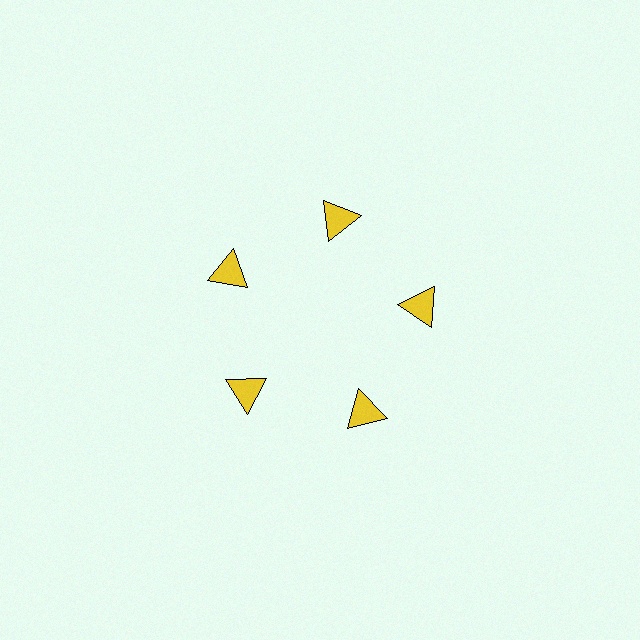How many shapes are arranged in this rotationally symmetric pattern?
There are 5 shapes, arranged in 5 groups of 1.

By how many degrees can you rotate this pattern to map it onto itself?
The pattern maps onto itself every 72 degrees of rotation.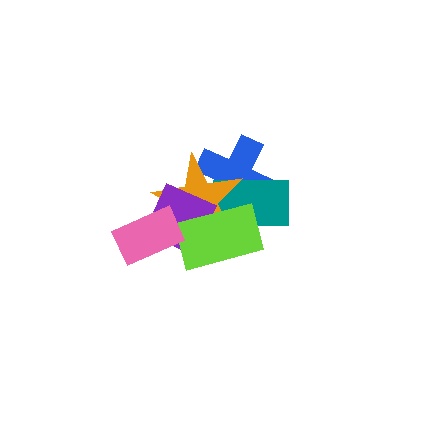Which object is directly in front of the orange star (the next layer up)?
The purple square is directly in front of the orange star.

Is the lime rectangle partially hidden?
No, no other shape covers it.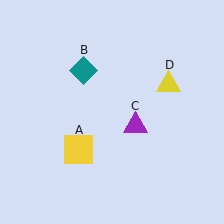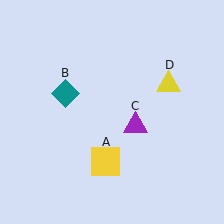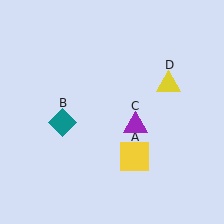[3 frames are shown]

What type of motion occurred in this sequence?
The yellow square (object A), teal diamond (object B) rotated counterclockwise around the center of the scene.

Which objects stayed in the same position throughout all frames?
Purple triangle (object C) and yellow triangle (object D) remained stationary.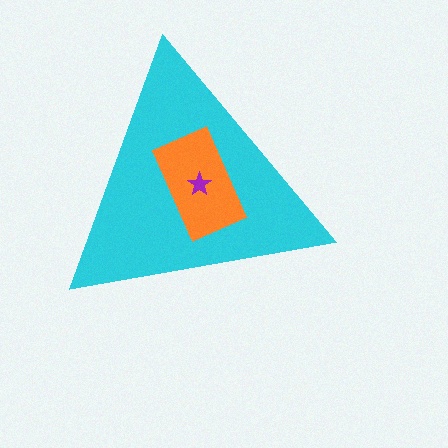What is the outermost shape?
The cyan triangle.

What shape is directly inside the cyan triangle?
The orange rectangle.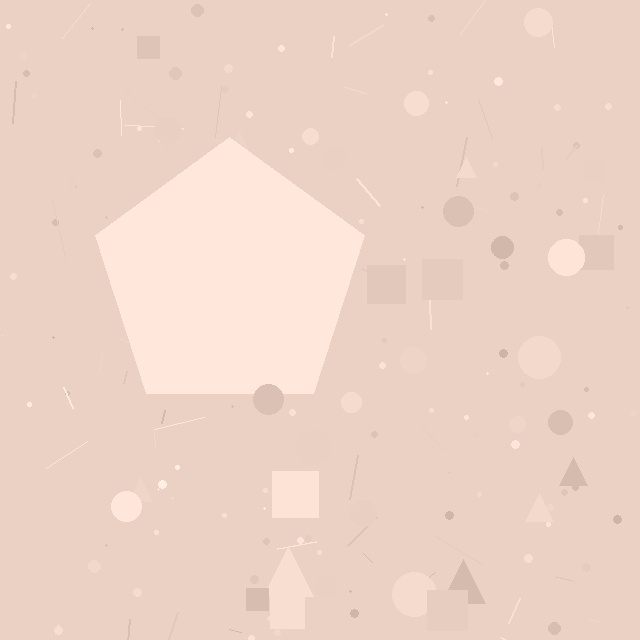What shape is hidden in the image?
A pentagon is hidden in the image.